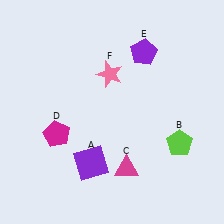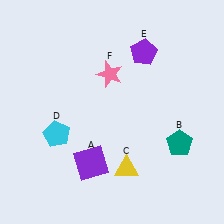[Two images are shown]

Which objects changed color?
B changed from lime to teal. C changed from magenta to yellow. D changed from magenta to cyan.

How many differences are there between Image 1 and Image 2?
There are 3 differences between the two images.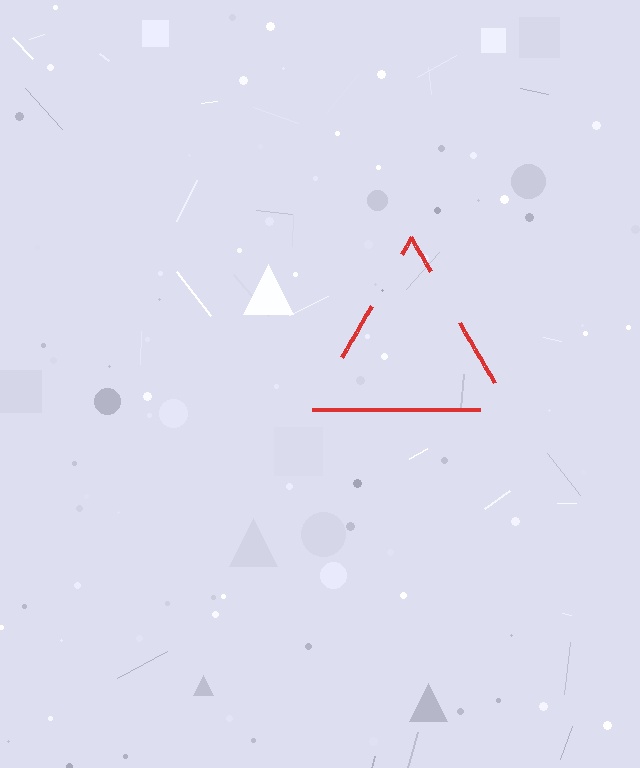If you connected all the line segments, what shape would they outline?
They would outline a triangle.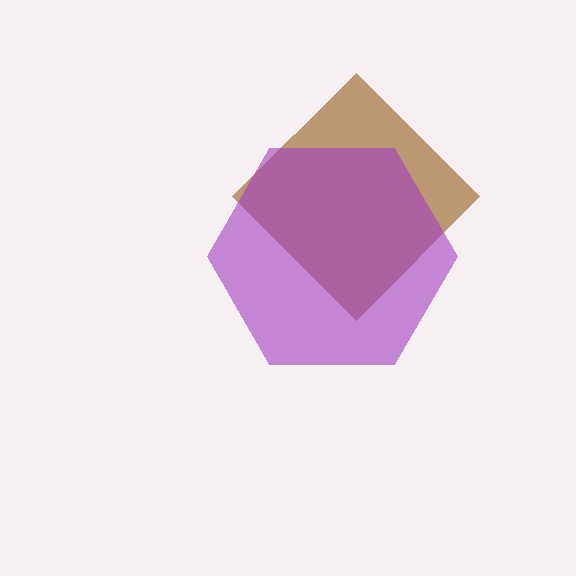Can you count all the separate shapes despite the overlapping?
Yes, there are 2 separate shapes.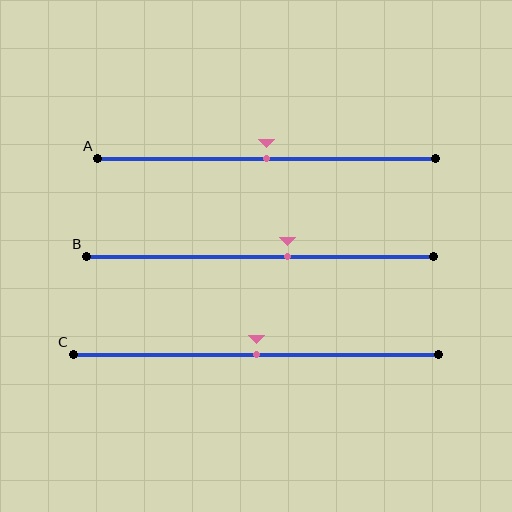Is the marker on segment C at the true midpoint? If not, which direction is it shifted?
Yes, the marker on segment C is at the true midpoint.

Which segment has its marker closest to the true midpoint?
Segment A has its marker closest to the true midpoint.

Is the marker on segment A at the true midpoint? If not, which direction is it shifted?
Yes, the marker on segment A is at the true midpoint.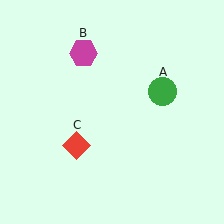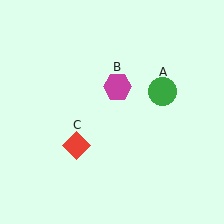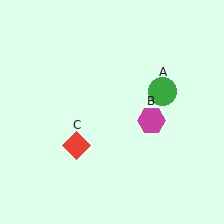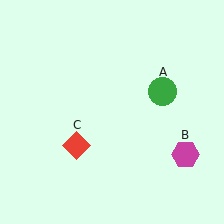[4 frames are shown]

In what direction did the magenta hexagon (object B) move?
The magenta hexagon (object B) moved down and to the right.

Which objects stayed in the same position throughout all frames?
Green circle (object A) and red diamond (object C) remained stationary.